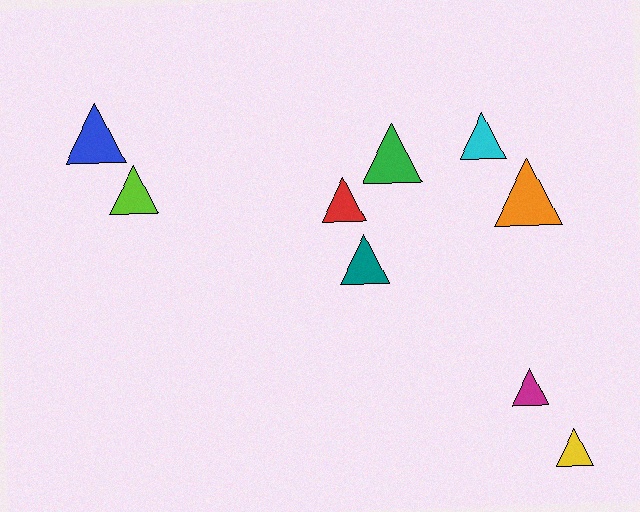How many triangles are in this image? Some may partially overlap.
There are 9 triangles.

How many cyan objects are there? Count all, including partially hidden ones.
There is 1 cyan object.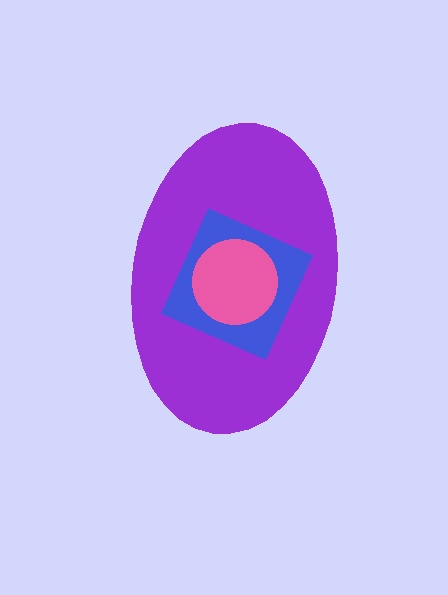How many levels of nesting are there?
3.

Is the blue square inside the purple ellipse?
Yes.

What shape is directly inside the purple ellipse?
The blue square.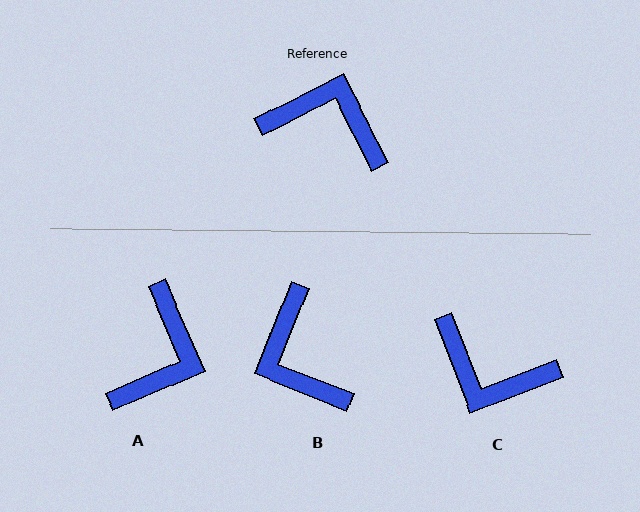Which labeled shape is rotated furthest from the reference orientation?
C, about 174 degrees away.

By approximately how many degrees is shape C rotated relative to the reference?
Approximately 174 degrees counter-clockwise.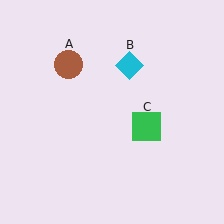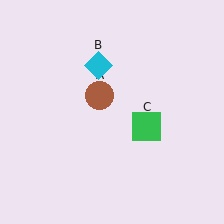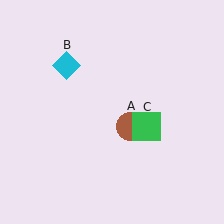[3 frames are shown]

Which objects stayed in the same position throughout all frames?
Green square (object C) remained stationary.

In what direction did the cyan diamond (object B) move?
The cyan diamond (object B) moved left.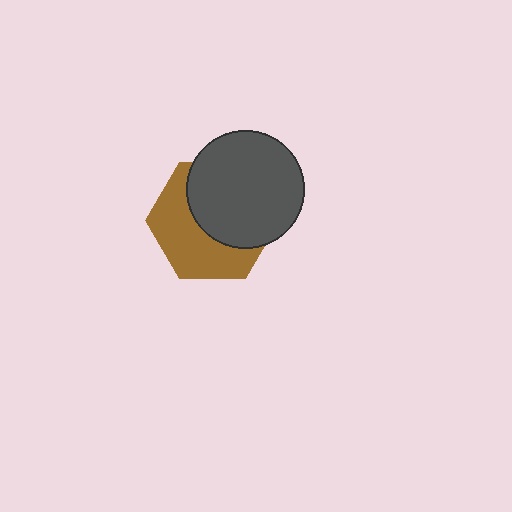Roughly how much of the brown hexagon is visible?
About half of it is visible (roughly 48%).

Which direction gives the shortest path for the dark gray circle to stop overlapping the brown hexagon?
Moving toward the upper-right gives the shortest separation.